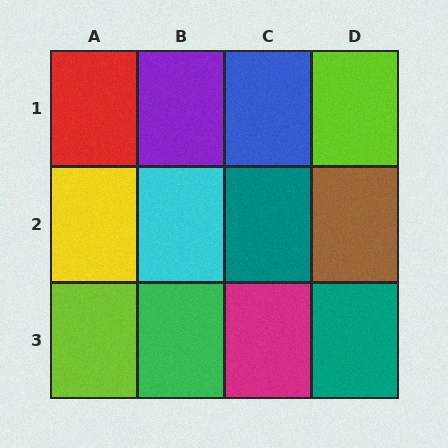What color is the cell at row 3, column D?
Teal.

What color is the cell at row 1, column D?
Lime.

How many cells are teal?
2 cells are teal.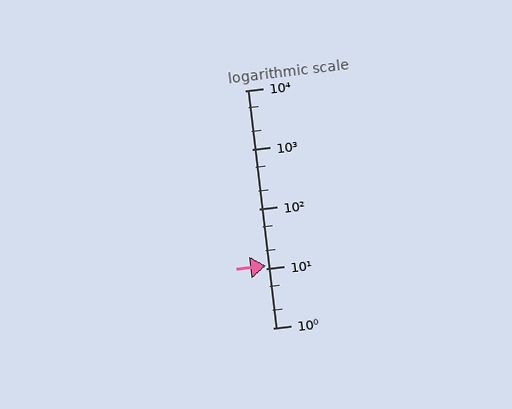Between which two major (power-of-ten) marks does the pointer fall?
The pointer is between 10 and 100.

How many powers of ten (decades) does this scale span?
The scale spans 4 decades, from 1 to 10000.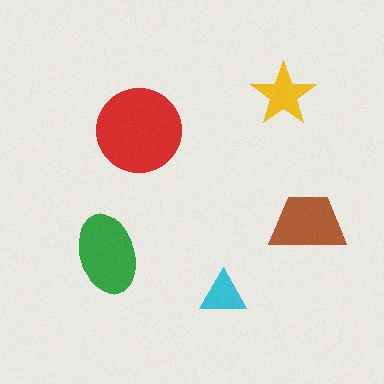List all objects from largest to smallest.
The red circle, the green ellipse, the brown trapezoid, the yellow star, the cyan triangle.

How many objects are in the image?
There are 5 objects in the image.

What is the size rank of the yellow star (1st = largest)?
4th.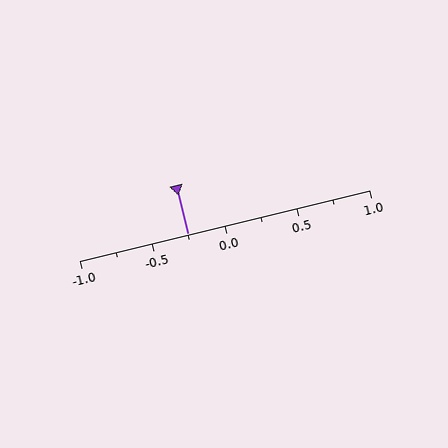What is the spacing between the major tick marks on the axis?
The major ticks are spaced 0.5 apart.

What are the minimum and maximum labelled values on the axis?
The axis runs from -1.0 to 1.0.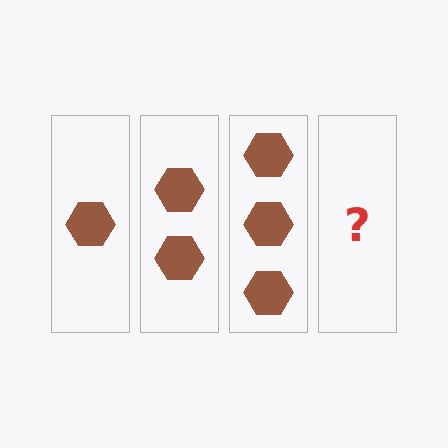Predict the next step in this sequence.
The next step is 4 hexagons.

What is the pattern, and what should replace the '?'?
The pattern is that each step adds one more hexagon. The '?' should be 4 hexagons.